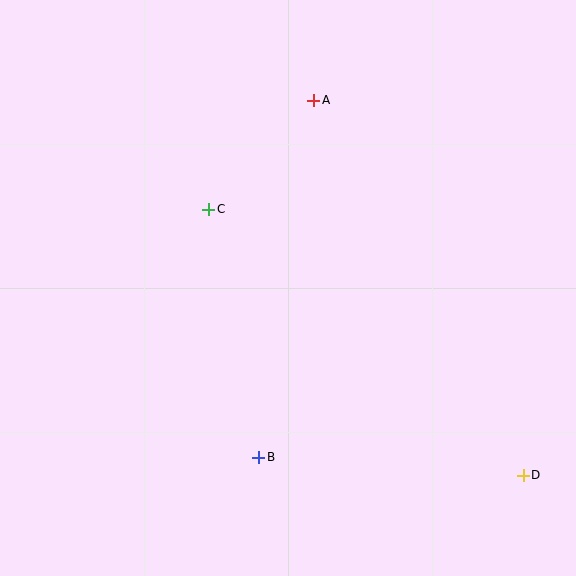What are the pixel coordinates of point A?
Point A is at (314, 100).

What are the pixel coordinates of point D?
Point D is at (523, 475).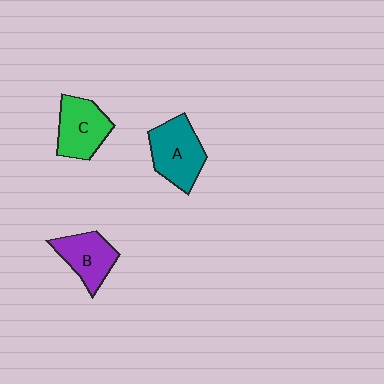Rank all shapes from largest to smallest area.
From largest to smallest: A (teal), C (green), B (purple).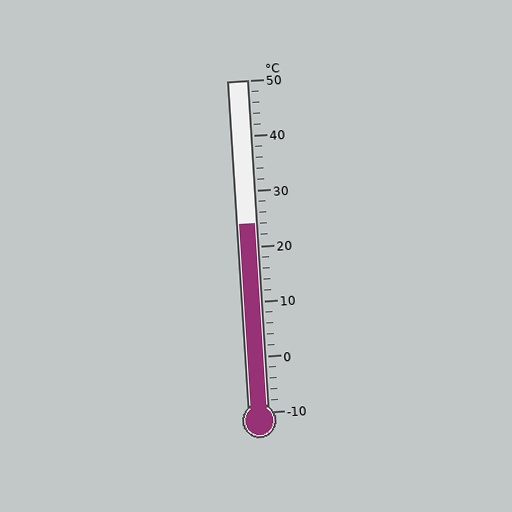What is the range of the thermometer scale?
The thermometer scale ranges from -10°C to 50°C.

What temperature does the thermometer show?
The thermometer shows approximately 24°C.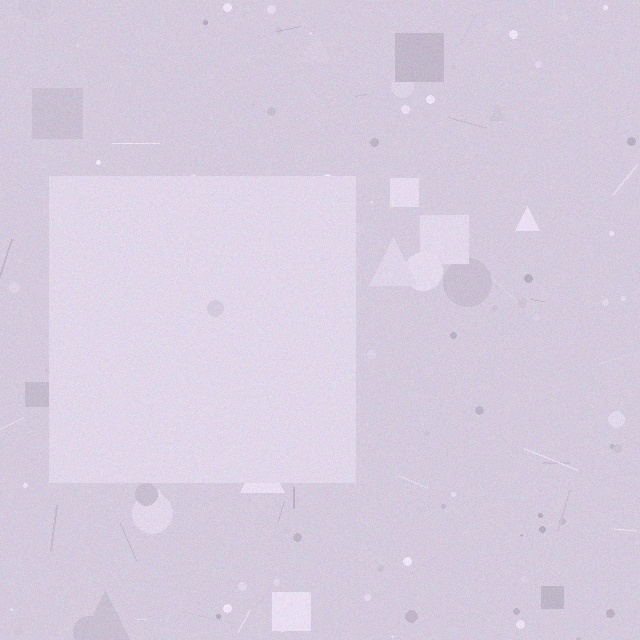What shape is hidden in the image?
A square is hidden in the image.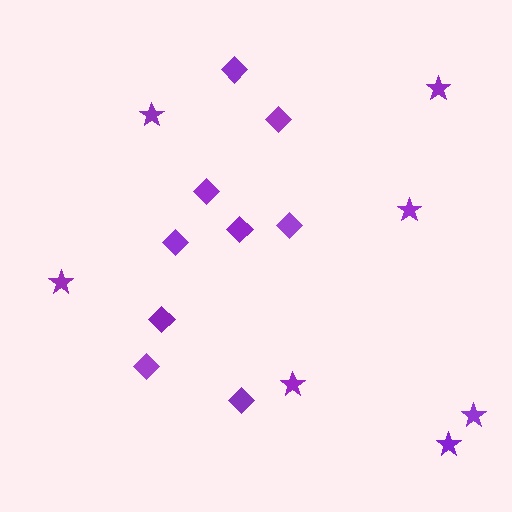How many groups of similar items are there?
There are 2 groups: one group of stars (7) and one group of diamonds (9).